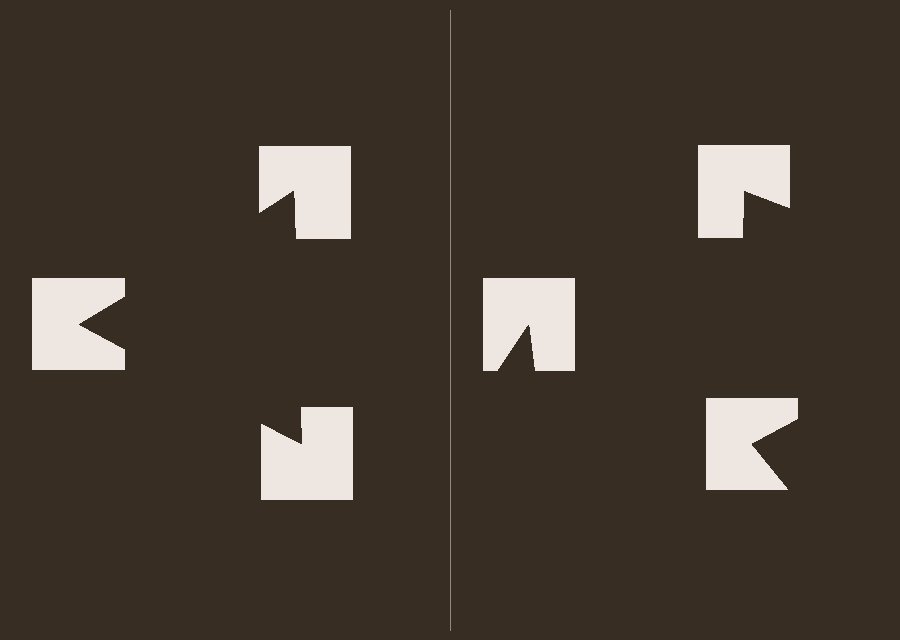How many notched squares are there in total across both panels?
6 — 3 on each side.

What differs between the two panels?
The notched squares are positioned identically on both sides; only the wedge orientations differ. On the left they align to a triangle; on the right they are misaligned.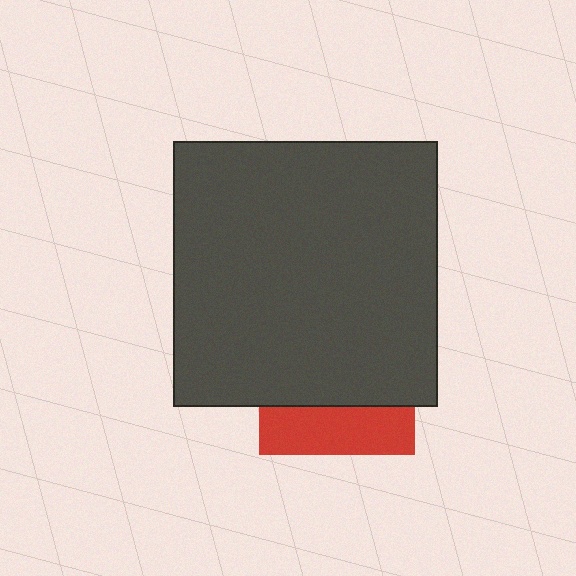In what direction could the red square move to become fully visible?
The red square could move down. That would shift it out from behind the dark gray square entirely.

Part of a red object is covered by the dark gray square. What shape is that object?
It is a square.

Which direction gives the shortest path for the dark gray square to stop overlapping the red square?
Moving up gives the shortest separation.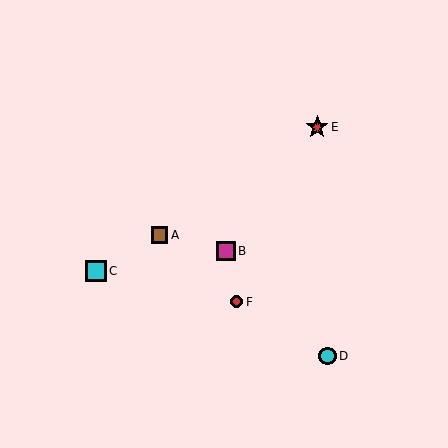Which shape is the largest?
The red star (labeled E) is the largest.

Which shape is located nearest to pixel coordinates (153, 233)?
The brown square (labeled A) at (160, 235) is nearest to that location.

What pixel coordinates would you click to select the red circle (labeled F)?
Click at (237, 302) to select the red circle F.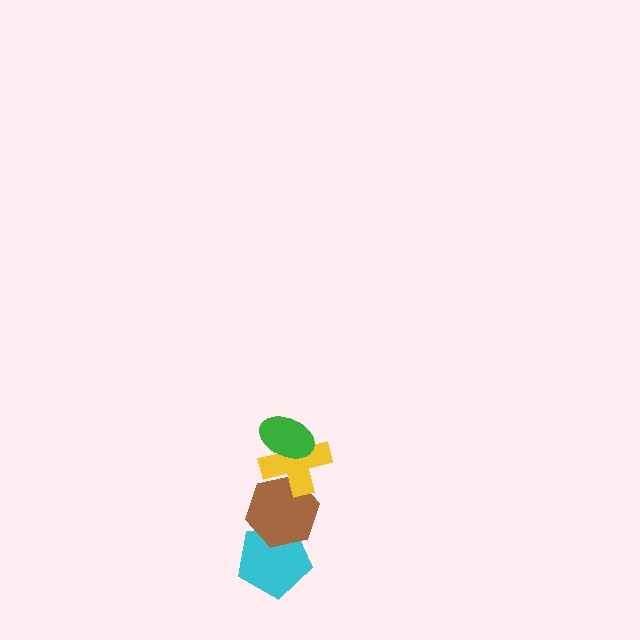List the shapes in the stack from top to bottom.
From top to bottom: the green ellipse, the yellow cross, the brown hexagon, the cyan pentagon.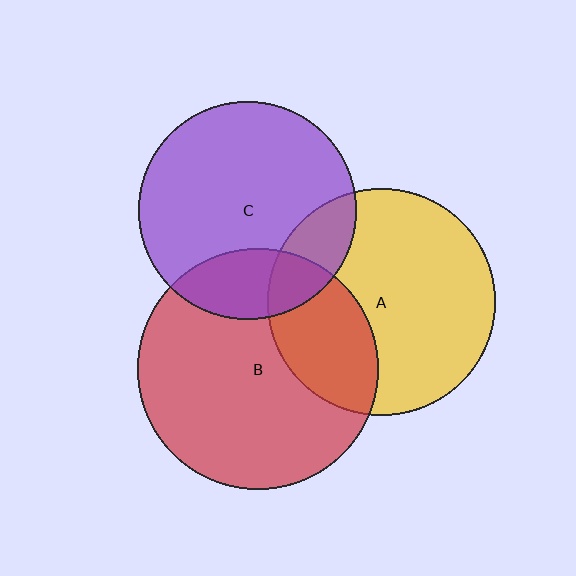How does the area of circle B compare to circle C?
Approximately 1.2 times.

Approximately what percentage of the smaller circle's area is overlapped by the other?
Approximately 30%.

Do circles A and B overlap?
Yes.